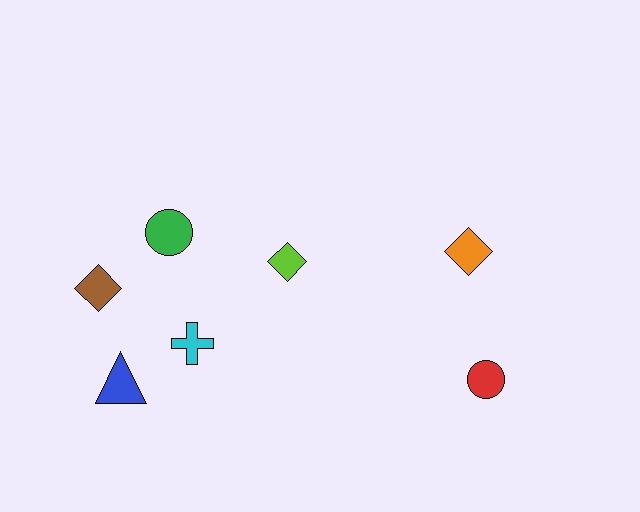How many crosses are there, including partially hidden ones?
There is 1 cross.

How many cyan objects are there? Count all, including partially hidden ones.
There is 1 cyan object.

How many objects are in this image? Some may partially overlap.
There are 7 objects.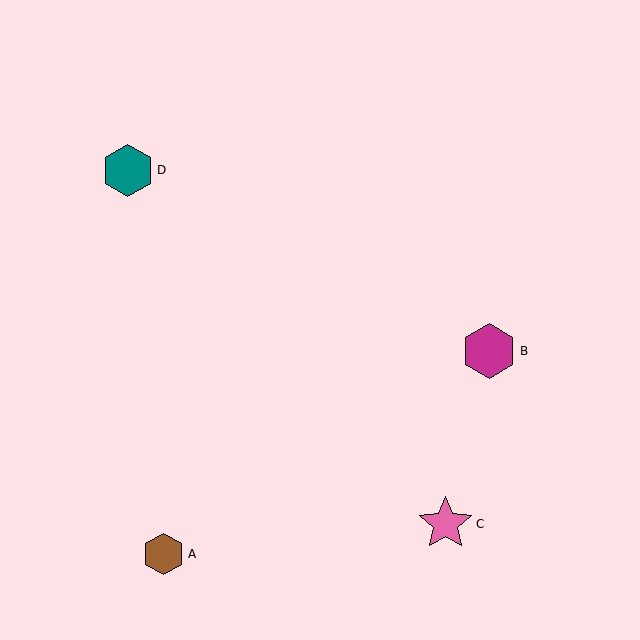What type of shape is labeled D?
Shape D is a teal hexagon.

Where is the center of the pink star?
The center of the pink star is at (446, 524).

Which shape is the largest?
The pink star (labeled C) is the largest.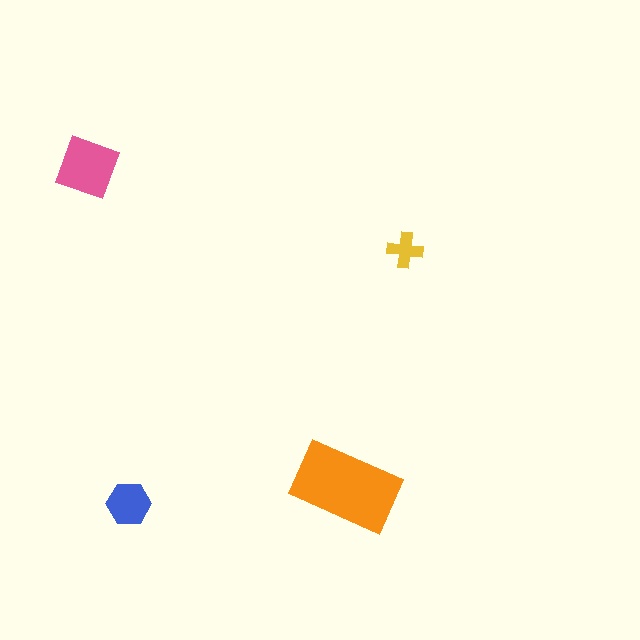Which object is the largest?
The orange rectangle.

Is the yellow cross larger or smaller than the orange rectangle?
Smaller.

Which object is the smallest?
The yellow cross.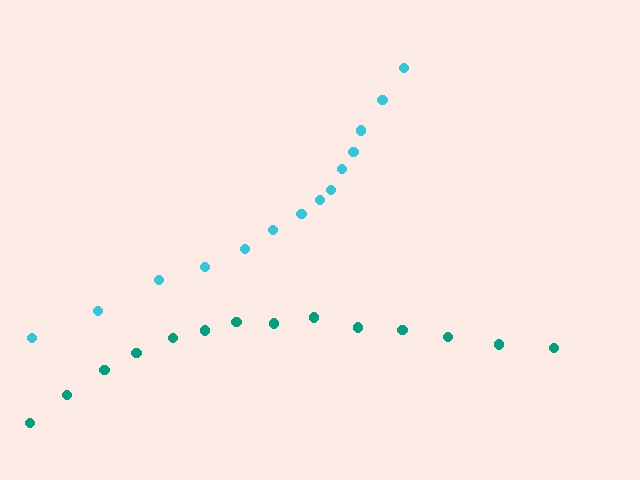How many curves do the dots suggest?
There are 2 distinct paths.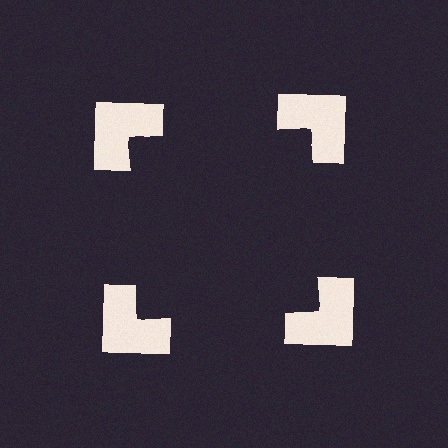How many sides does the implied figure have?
4 sides.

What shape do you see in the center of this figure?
An illusory square — its edges are inferred from the aligned wedge cuts in the notched squares, not physically drawn.